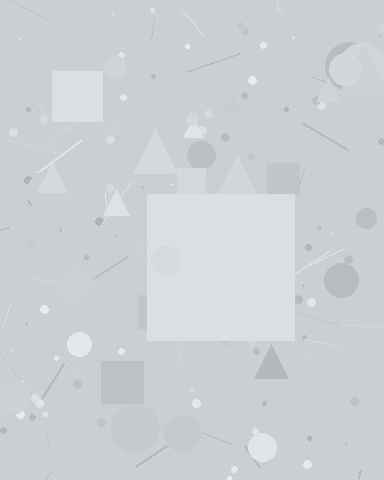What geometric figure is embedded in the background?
A square is embedded in the background.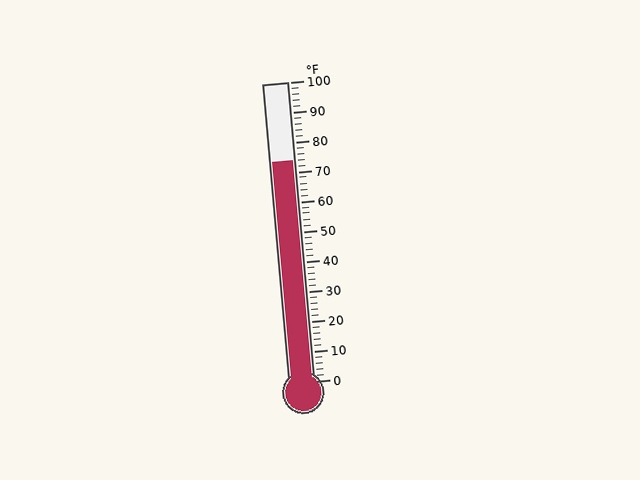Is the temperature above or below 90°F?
The temperature is below 90°F.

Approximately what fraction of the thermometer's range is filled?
The thermometer is filled to approximately 75% of its range.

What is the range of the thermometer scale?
The thermometer scale ranges from 0°F to 100°F.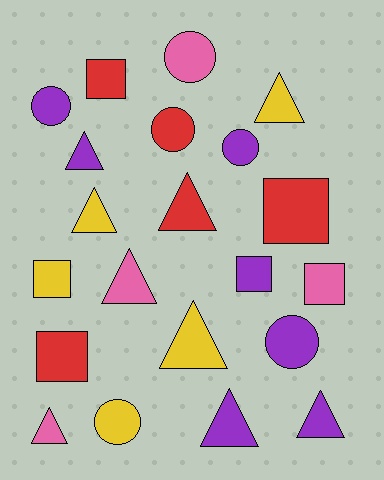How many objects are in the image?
There are 21 objects.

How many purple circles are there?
There are 3 purple circles.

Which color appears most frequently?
Purple, with 7 objects.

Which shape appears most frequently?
Triangle, with 9 objects.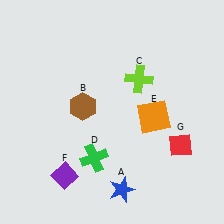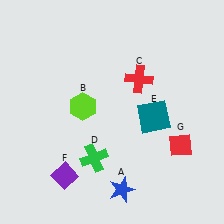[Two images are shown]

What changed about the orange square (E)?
In Image 1, E is orange. In Image 2, it changed to teal.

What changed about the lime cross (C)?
In Image 1, C is lime. In Image 2, it changed to red.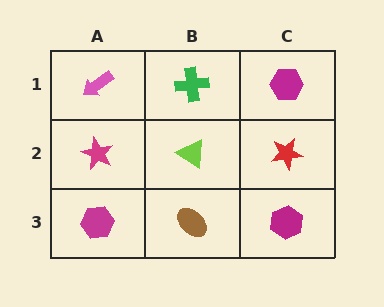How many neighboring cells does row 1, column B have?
3.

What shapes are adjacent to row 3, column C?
A red star (row 2, column C), a brown ellipse (row 3, column B).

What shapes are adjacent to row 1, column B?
A lime triangle (row 2, column B), a pink arrow (row 1, column A), a magenta hexagon (row 1, column C).